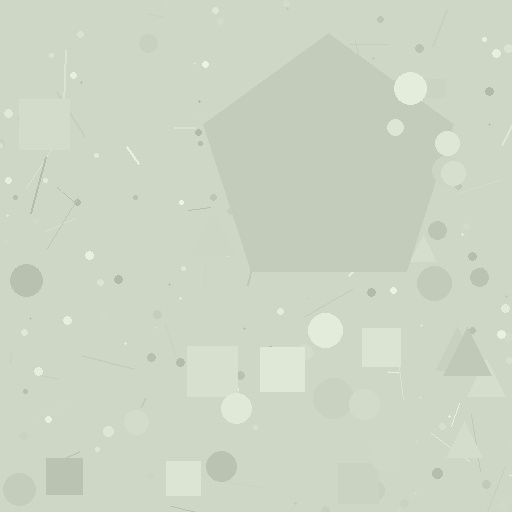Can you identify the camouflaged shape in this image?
The camouflaged shape is a pentagon.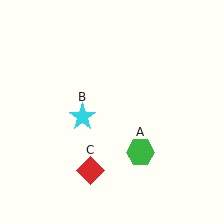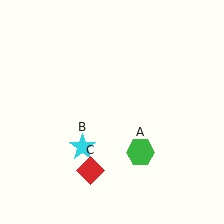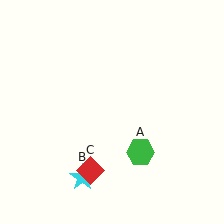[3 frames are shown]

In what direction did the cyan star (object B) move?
The cyan star (object B) moved down.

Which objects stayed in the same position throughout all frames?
Green hexagon (object A) and red diamond (object C) remained stationary.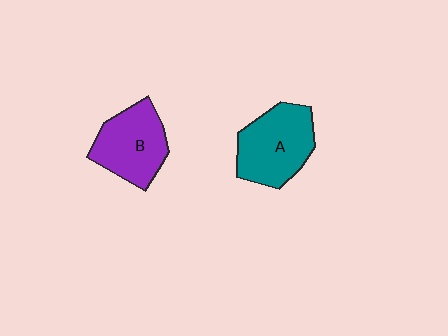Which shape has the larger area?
Shape A (teal).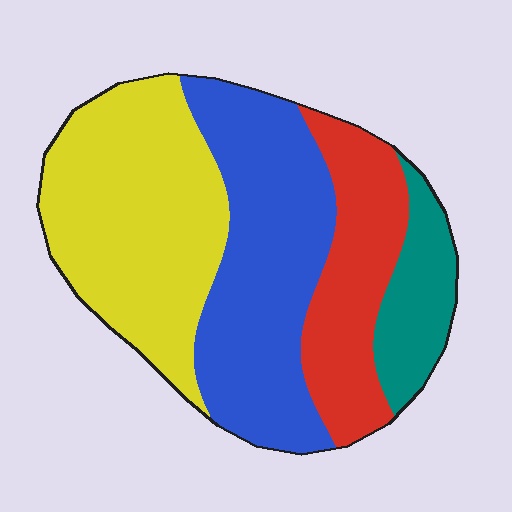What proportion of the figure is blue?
Blue takes up between a quarter and a half of the figure.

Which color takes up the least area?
Teal, at roughly 10%.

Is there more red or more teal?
Red.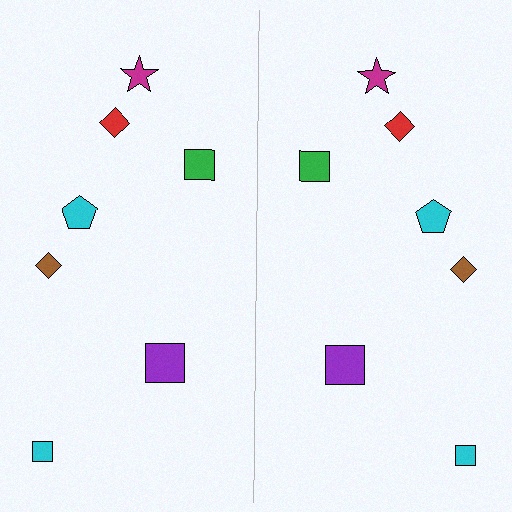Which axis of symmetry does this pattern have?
The pattern has a vertical axis of symmetry running through the center of the image.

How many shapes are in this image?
There are 14 shapes in this image.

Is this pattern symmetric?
Yes, this pattern has bilateral (reflection) symmetry.